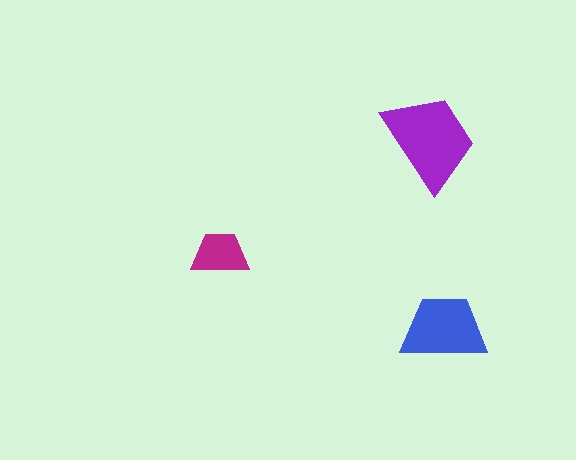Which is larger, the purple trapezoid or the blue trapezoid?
The purple one.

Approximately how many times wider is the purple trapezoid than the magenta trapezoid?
About 1.5 times wider.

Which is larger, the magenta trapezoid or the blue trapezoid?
The blue one.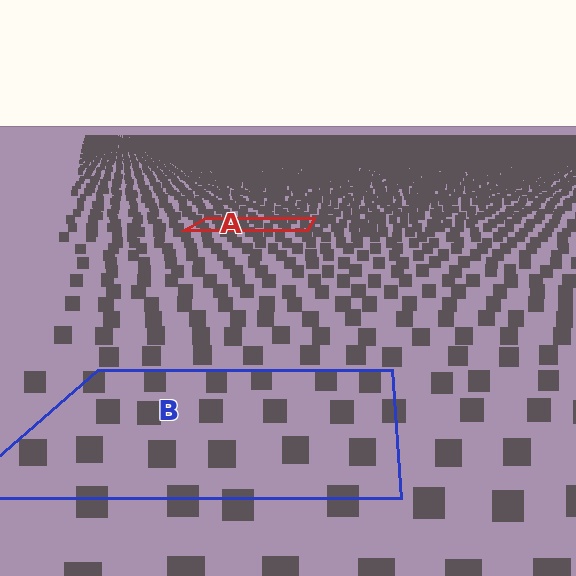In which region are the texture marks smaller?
The texture marks are smaller in region A, because it is farther away.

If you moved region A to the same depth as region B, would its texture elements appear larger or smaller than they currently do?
They would appear larger. At a closer depth, the same texture elements are projected at a bigger on-screen size.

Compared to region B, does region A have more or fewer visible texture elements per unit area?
Region A has more texture elements per unit area — they are packed more densely because it is farther away.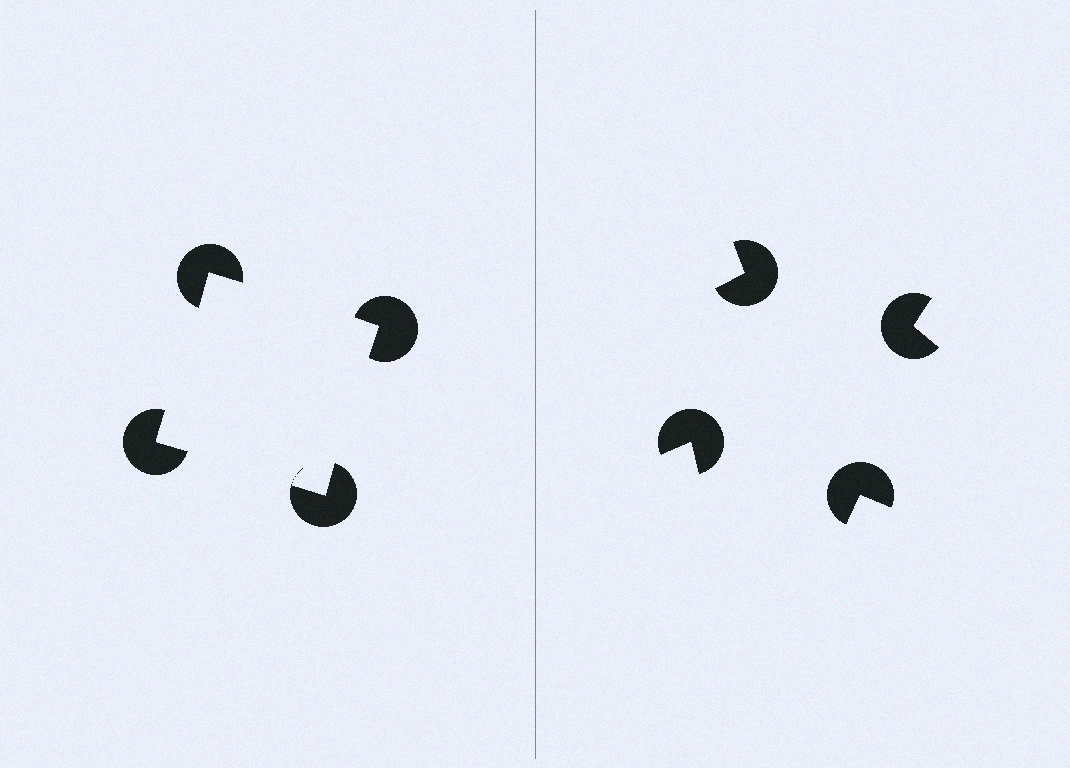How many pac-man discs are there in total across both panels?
8 — 4 on each side.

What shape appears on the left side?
An illusory square.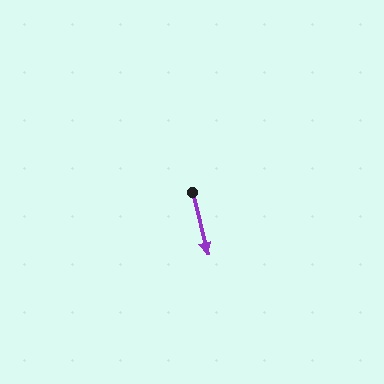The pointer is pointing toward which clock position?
Roughly 6 o'clock.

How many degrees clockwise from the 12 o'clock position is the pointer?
Approximately 166 degrees.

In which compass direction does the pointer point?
South.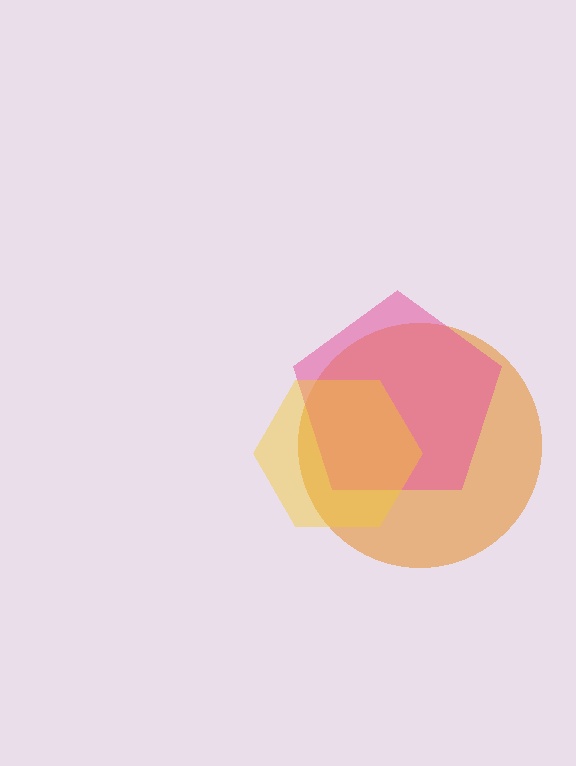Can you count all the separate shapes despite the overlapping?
Yes, there are 3 separate shapes.